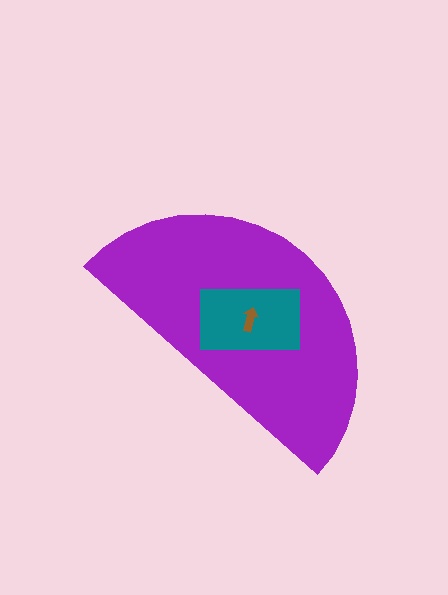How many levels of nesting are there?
3.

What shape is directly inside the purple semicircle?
The teal rectangle.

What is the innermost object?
The brown arrow.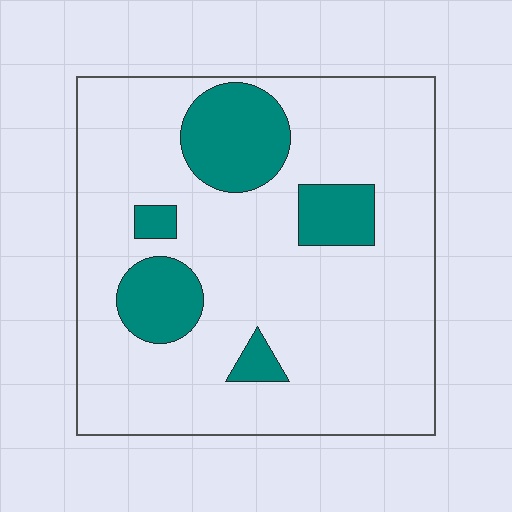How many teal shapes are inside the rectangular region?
5.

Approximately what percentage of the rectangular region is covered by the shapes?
Approximately 20%.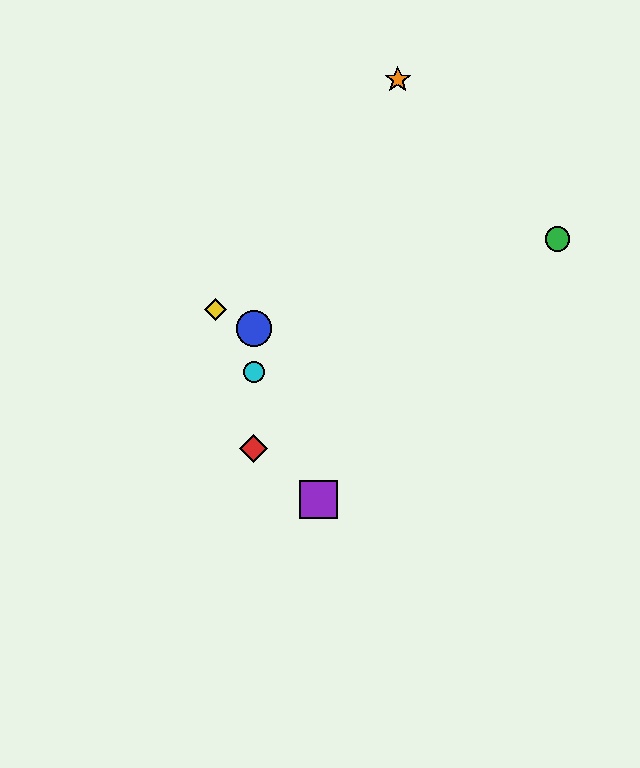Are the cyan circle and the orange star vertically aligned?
No, the cyan circle is at x≈254 and the orange star is at x≈398.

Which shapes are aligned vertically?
The red diamond, the blue circle, the cyan circle are aligned vertically.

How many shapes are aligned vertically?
3 shapes (the red diamond, the blue circle, the cyan circle) are aligned vertically.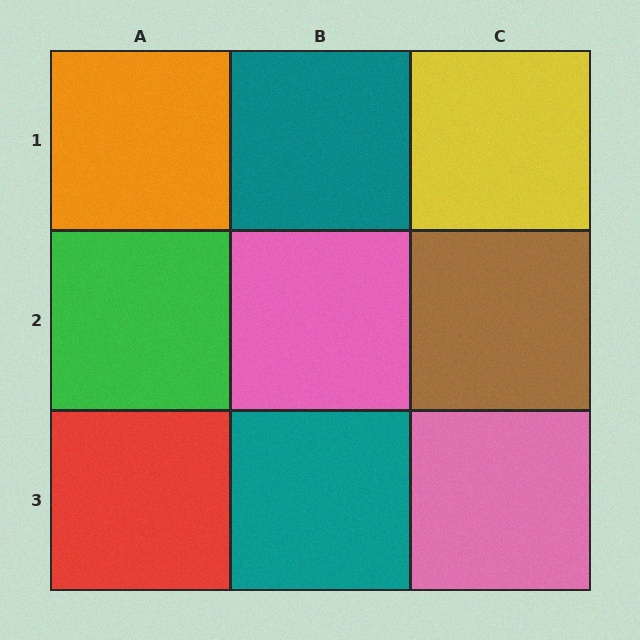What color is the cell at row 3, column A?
Red.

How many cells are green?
1 cell is green.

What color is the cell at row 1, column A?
Orange.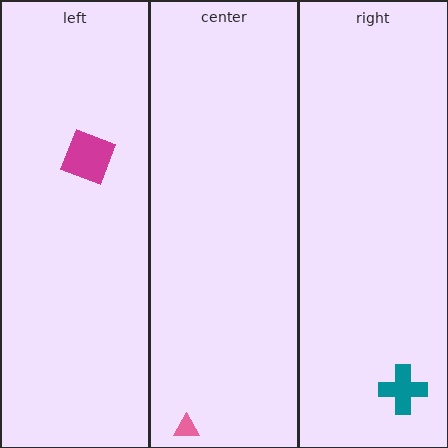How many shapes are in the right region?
1.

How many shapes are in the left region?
1.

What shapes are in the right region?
The teal cross.